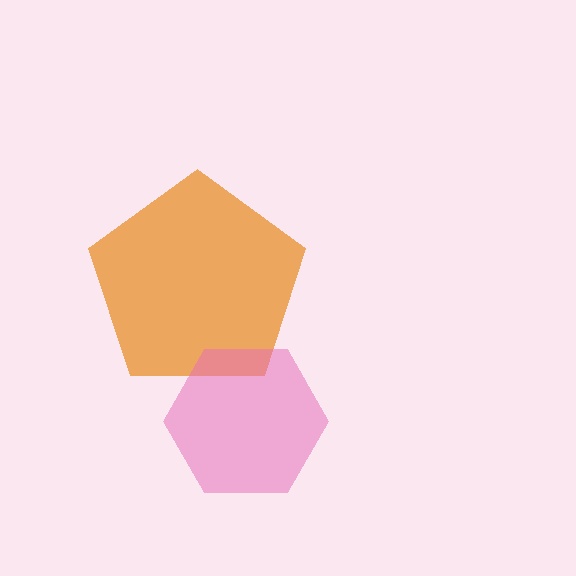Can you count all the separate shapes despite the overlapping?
Yes, there are 2 separate shapes.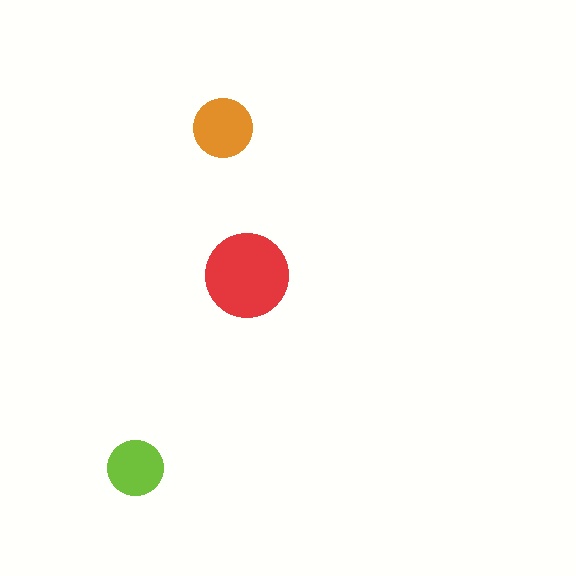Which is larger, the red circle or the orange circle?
The red one.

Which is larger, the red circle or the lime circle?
The red one.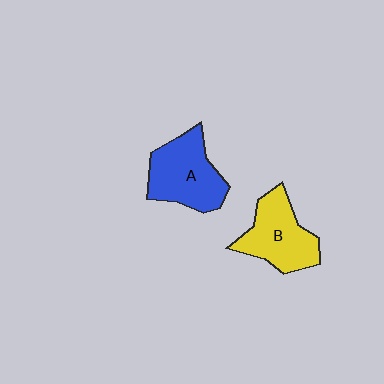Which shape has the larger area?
Shape A (blue).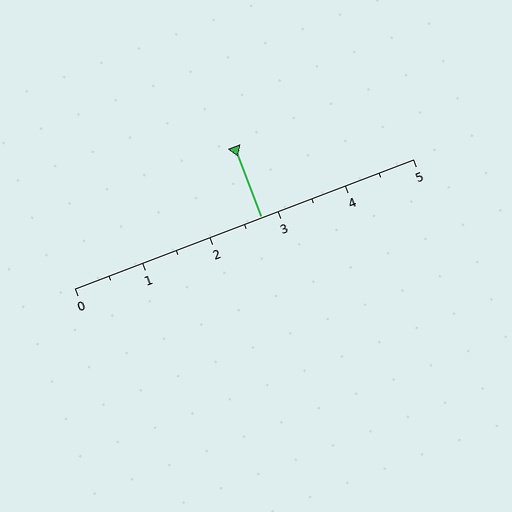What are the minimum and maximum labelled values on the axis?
The axis runs from 0 to 5.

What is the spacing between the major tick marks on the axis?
The major ticks are spaced 1 apart.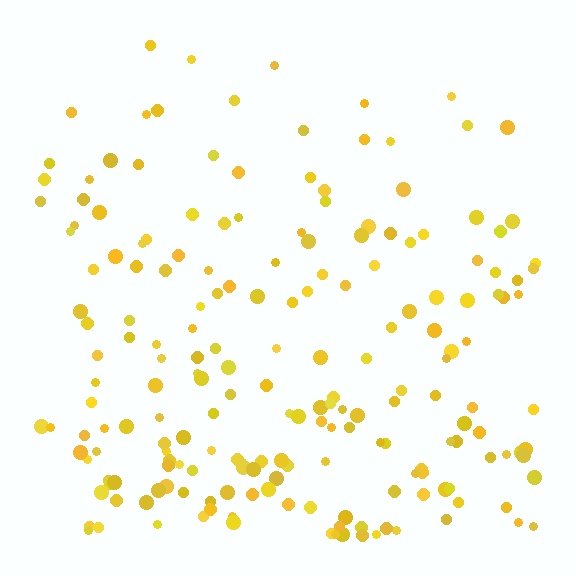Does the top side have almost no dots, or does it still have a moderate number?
Still a moderate number, just noticeably fewer than the bottom.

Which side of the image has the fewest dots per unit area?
The top.